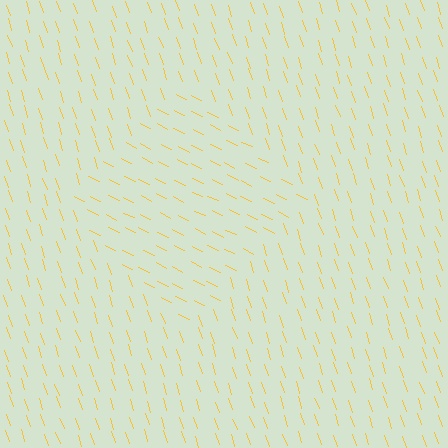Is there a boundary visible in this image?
Yes, there is a texture boundary formed by a change in line orientation.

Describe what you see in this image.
The image is filled with small yellow line segments. A diamond region in the image has lines oriented differently from the surrounding lines, creating a visible texture boundary.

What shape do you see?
I see a diamond.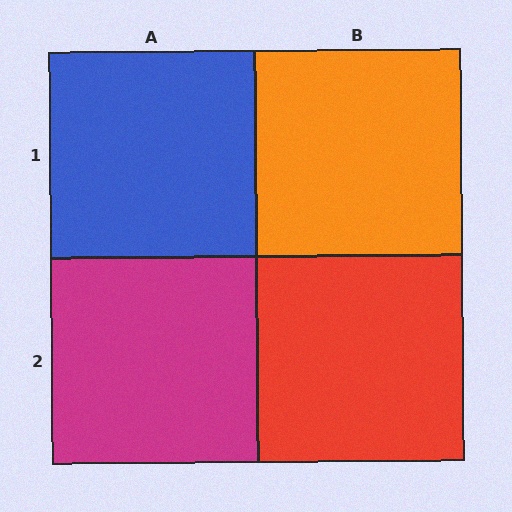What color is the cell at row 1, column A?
Blue.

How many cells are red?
1 cell is red.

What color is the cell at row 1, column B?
Orange.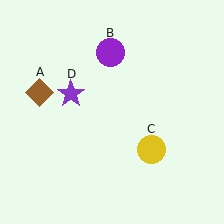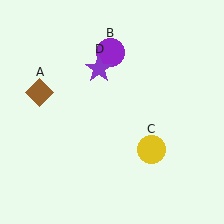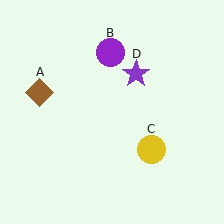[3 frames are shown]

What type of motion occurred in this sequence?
The purple star (object D) rotated clockwise around the center of the scene.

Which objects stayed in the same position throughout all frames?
Brown diamond (object A) and purple circle (object B) and yellow circle (object C) remained stationary.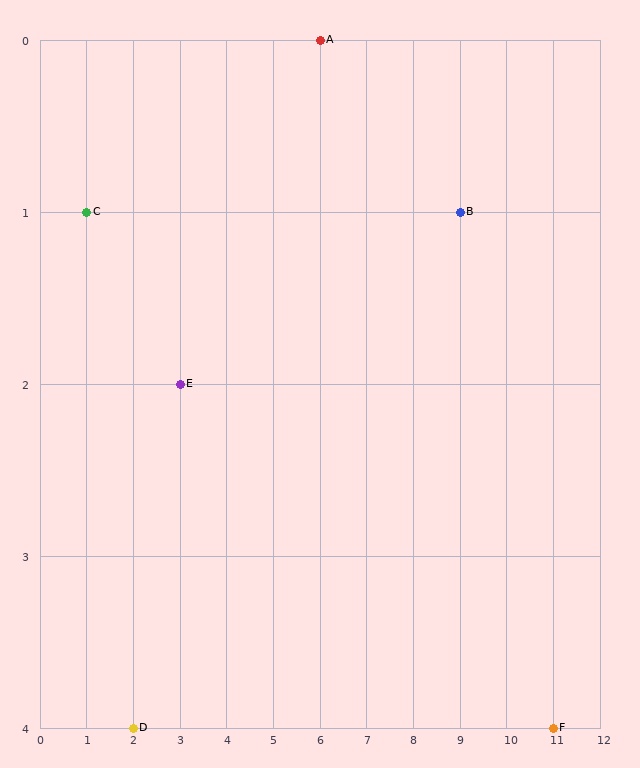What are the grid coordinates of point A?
Point A is at grid coordinates (6, 0).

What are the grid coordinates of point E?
Point E is at grid coordinates (3, 2).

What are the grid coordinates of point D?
Point D is at grid coordinates (2, 4).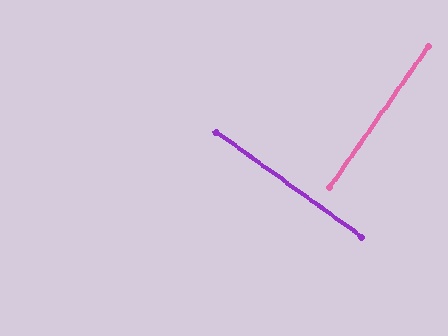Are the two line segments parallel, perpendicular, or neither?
Perpendicular — they meet at approximately 89°.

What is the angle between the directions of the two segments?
Approximately 89 degrees.